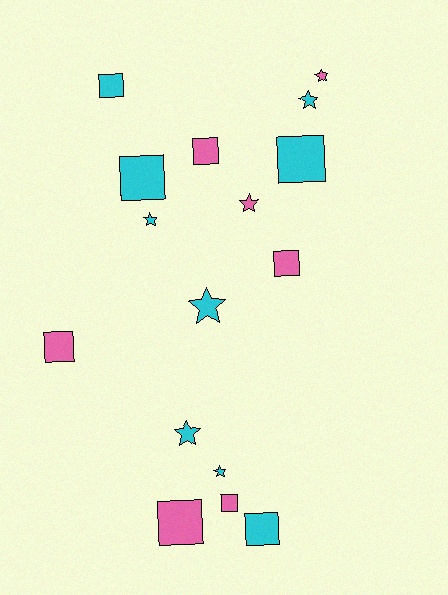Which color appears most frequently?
Cyan, with 9 objects.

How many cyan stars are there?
There are 5 cyan stars.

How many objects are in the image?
There are 16 objects.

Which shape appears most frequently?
Square, with 9 objects.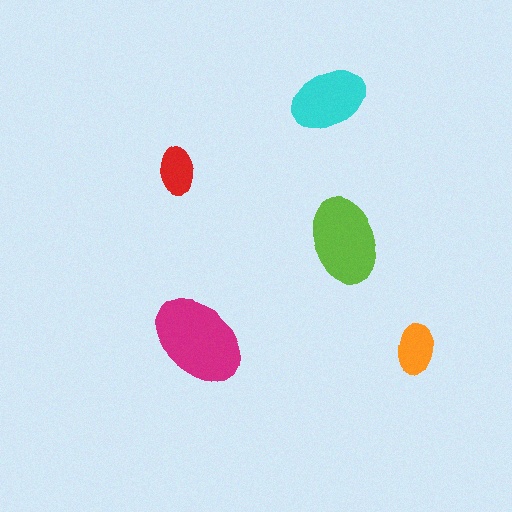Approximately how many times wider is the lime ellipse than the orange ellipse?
About 1.5 times wider.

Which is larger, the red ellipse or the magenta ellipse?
The magenta one.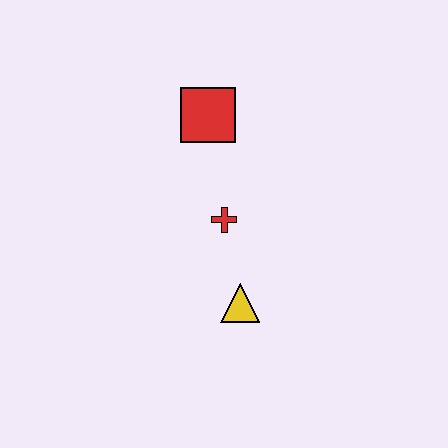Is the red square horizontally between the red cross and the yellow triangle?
No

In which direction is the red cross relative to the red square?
The red cross is below the red square.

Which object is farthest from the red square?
The yellow triangle is farthest from the red square.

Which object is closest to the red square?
The red cross is closest to the red square.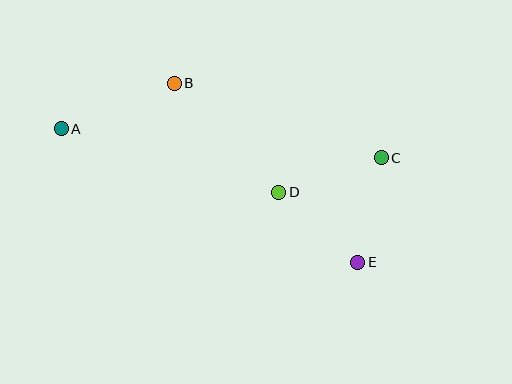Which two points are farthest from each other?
Points A and E are farthest from each other.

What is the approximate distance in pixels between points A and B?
The distance between A and B is approximately 122 pixels.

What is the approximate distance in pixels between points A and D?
The distance between A and D is approximately 226 pixels.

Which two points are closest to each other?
Points D and E are closest to each other.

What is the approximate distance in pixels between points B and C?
The distance between B and C is approximately 220 pixels.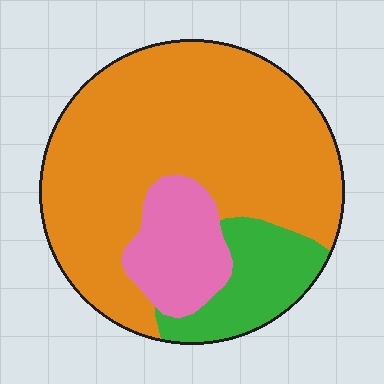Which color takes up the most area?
Orange, at roughly 70%.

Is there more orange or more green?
Orange.